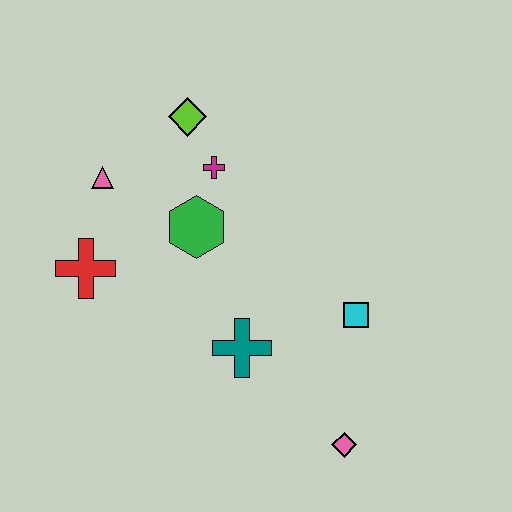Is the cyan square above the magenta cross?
No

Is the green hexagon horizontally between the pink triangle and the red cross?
No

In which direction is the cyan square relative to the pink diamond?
The cyan square is above the pink diamond.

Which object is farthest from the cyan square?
The pink triangle is farthest from the cyan square.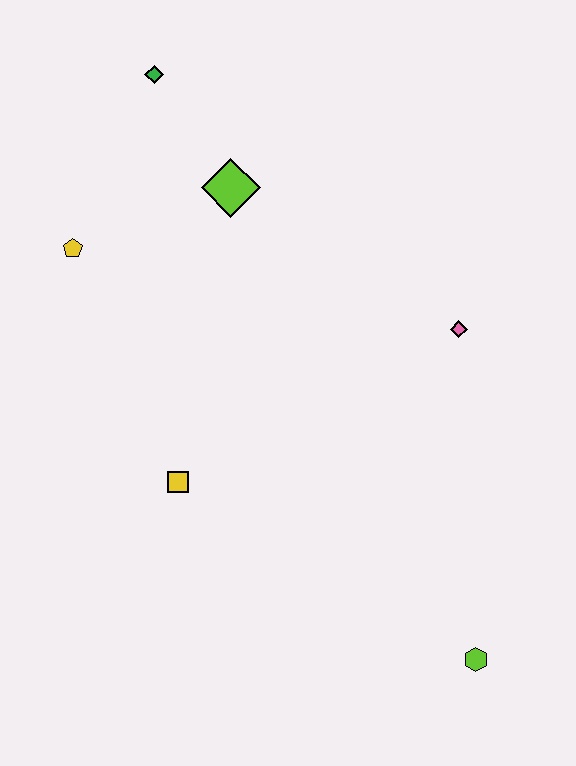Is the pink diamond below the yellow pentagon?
Yes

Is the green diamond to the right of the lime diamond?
No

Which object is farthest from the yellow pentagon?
The lime hexagon is farthest from the yellow pentagon.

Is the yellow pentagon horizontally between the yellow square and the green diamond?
No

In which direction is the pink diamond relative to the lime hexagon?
The pink diamond is above the lime hexagon.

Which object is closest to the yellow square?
The yellow pentagon is closest to the yellow square.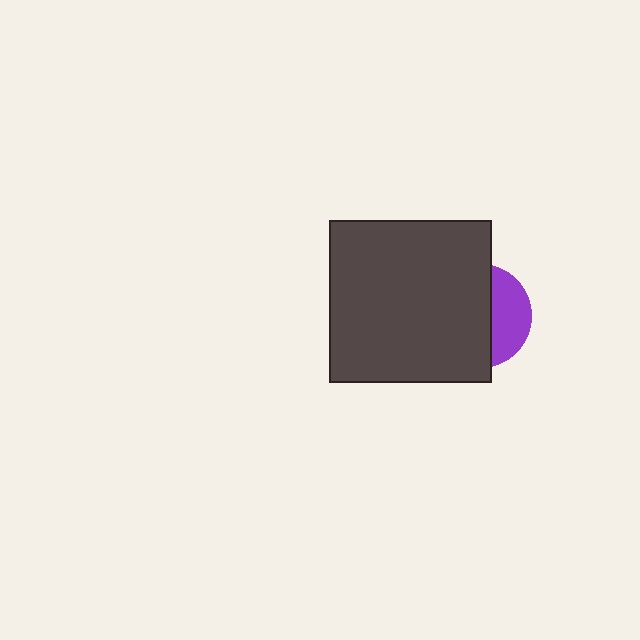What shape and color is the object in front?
The object in front is a dark gray square.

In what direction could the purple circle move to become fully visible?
The purple circle could move right. That would shift it out from behind the dark gray square entirely.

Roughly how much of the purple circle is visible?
A small part of it is visible (roughly 36%).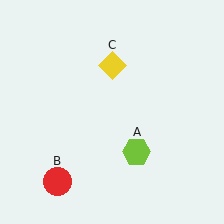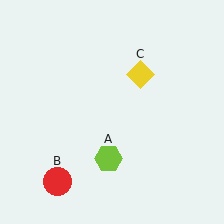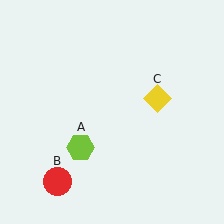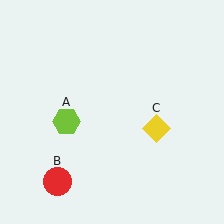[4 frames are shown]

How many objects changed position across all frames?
2 objects changed position: lime hexagon (object A), yellow diamond (object C).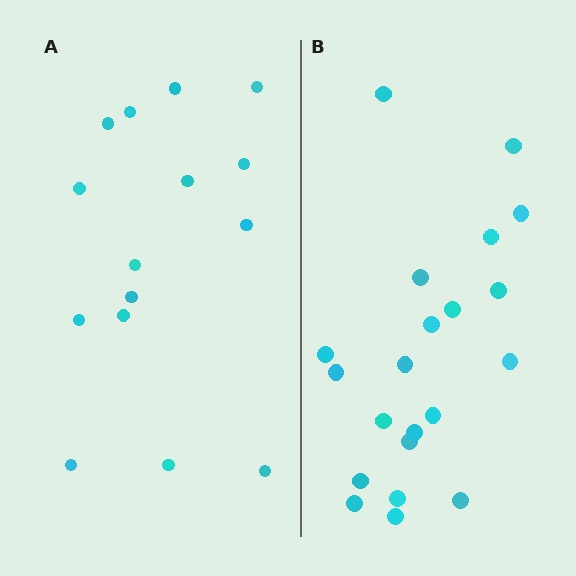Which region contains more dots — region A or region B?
Region B (the right region) has more dots.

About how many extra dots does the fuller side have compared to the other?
Region B has about 6 more dots than region A.